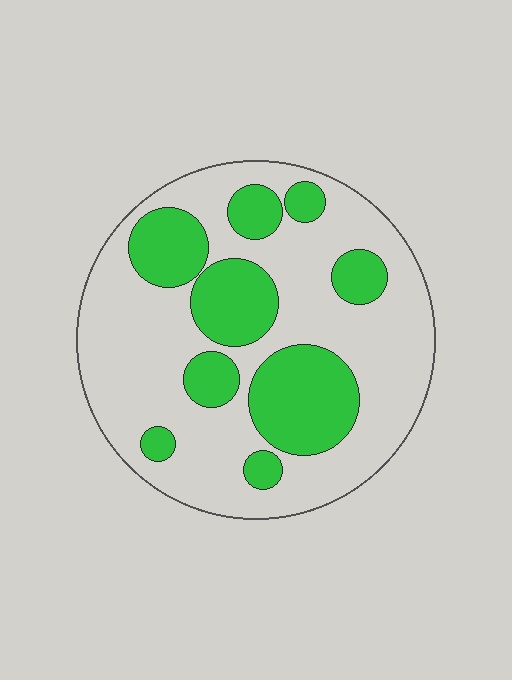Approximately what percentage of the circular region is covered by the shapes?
Approximately 30%.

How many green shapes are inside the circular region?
9.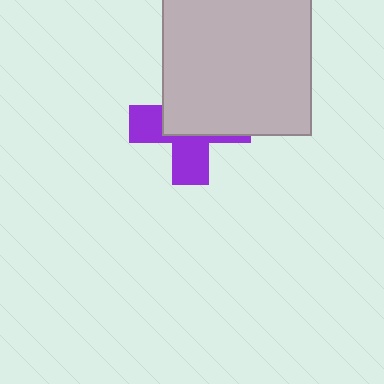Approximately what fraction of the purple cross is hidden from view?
Roughly 55% of the purple cross is hidden behind the light gray rectangle.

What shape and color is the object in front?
The object in front is a light gray rectangle.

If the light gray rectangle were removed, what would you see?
You would see the complete purple cross.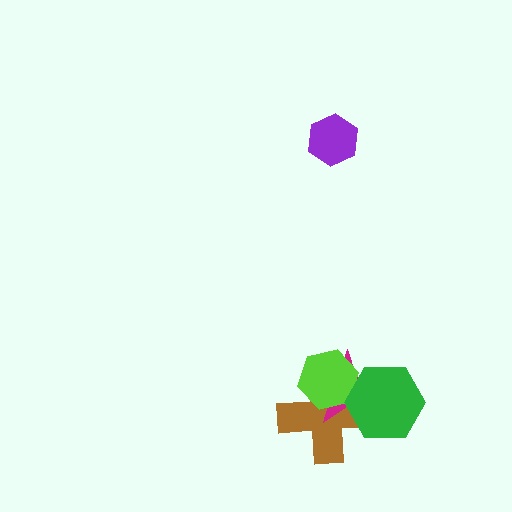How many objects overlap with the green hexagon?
3 objects overlap with the green hexagon.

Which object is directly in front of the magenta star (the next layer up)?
The lime hexagon is directly in front of the magenta star.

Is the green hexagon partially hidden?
No, no other shape covers it.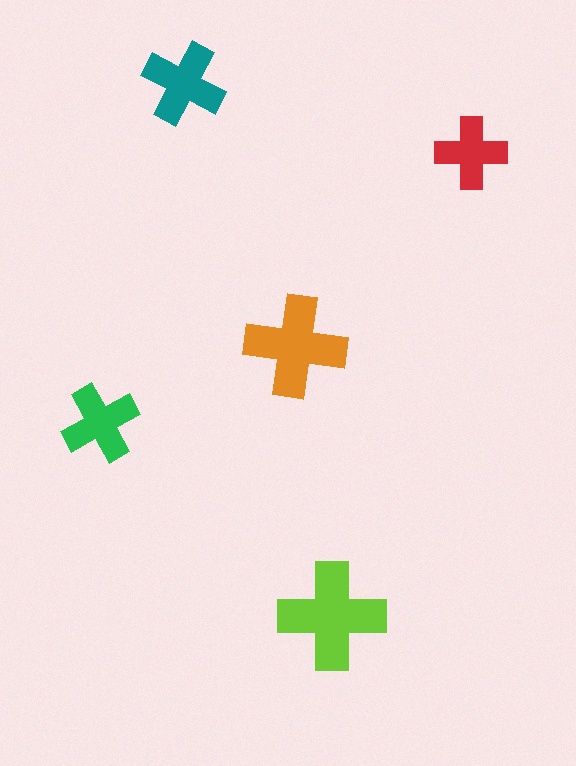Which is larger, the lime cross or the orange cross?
The lime one.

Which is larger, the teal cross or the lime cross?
The lime one.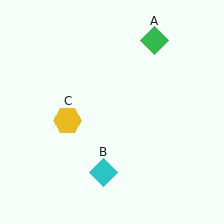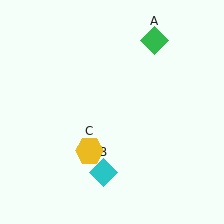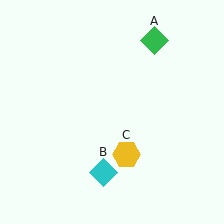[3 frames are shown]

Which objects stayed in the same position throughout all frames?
Green diamond (object A) and cyan diamond (object B) remained stationary.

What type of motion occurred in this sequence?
The yellow hexagon (object C) rotated counterclockwise around the center of the scene.